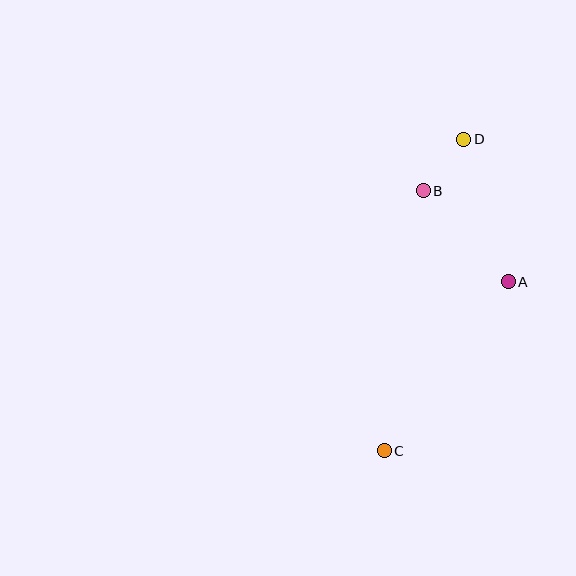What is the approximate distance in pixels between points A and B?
The distance between A and B is approximately 125 pixels.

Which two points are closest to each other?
Points B and D are closest to each other.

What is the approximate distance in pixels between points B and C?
The distance between B and C is approximately 263 pixels.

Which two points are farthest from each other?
Points C and D are farthest from each other.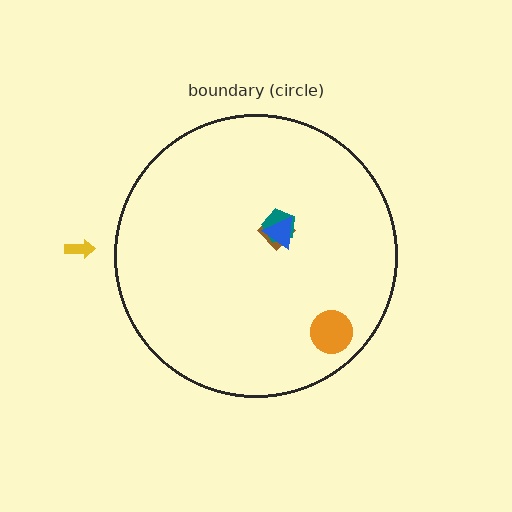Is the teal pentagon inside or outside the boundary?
Inside.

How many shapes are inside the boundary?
4 inside, 1 outside.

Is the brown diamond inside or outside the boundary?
Inside.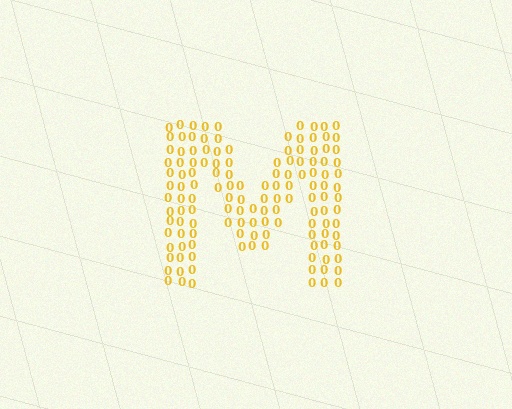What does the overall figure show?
The overall figure shows the letter M.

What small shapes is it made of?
It is made of small digit 0's.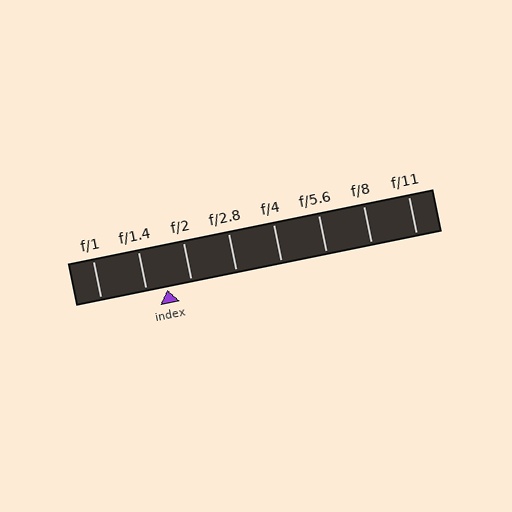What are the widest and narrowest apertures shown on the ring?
The widest aperture shown is f/1 and the narrowest is f/11.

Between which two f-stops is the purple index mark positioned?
The index mark is between f/1.4 and f/2.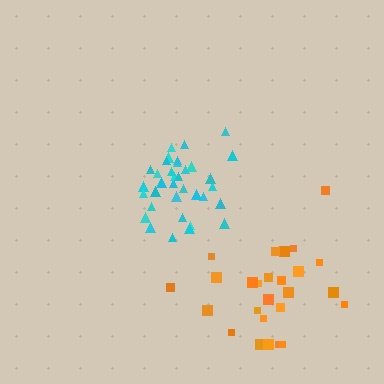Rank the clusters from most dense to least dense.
cyan, orange.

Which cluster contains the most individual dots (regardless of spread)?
Cyan (35).